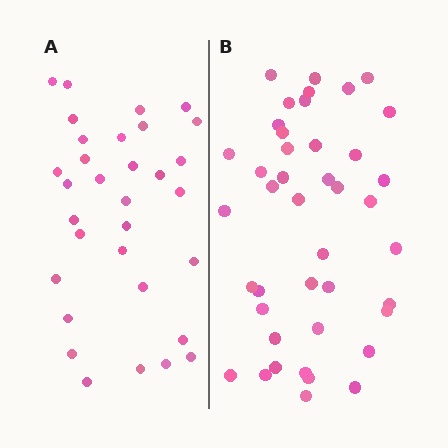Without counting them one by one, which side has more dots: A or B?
Region B (the right region) has more dots.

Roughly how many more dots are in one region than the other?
Region B has roughly 10 or so more dots than region A.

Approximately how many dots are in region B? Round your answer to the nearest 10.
About 40 dots. (The exact count is 42, which rounds to 40.)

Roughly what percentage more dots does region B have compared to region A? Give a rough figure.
About 30% more.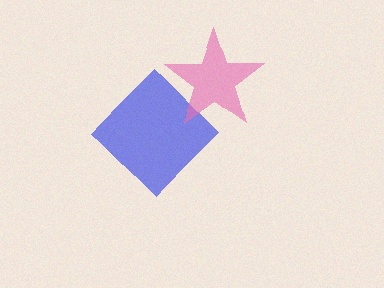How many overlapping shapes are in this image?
There are 2 overlapping shapes in the image.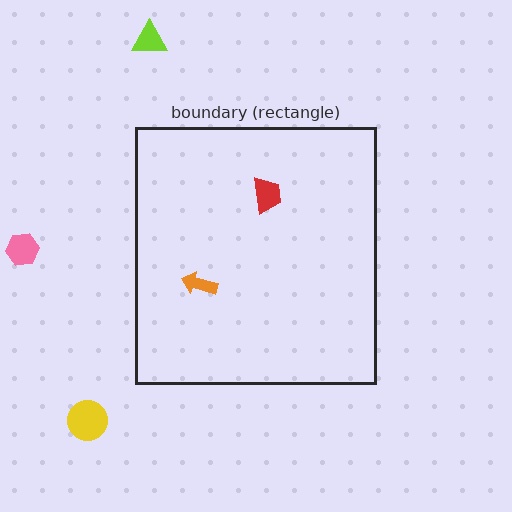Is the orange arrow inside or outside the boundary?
Inside.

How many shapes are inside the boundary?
2 inside, 3 outside.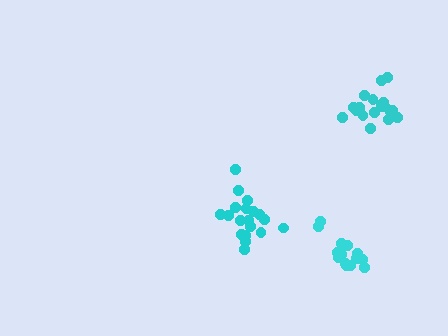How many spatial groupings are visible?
There are 3 spatial groupings.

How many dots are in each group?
Group 1: 19 dots, Group 2: 20 dots, Group 3: 14 dots (53 total).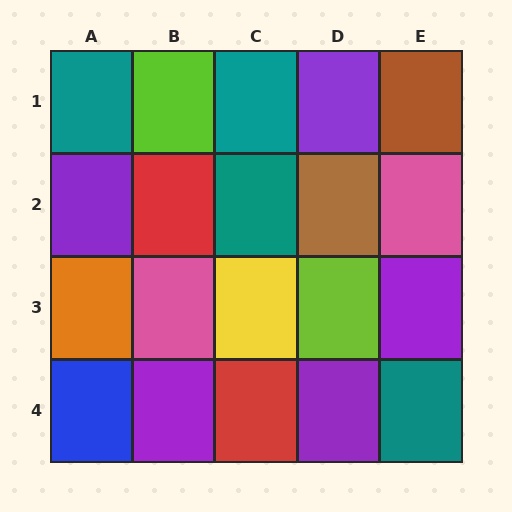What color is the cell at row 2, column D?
Brown.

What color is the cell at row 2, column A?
Purple.